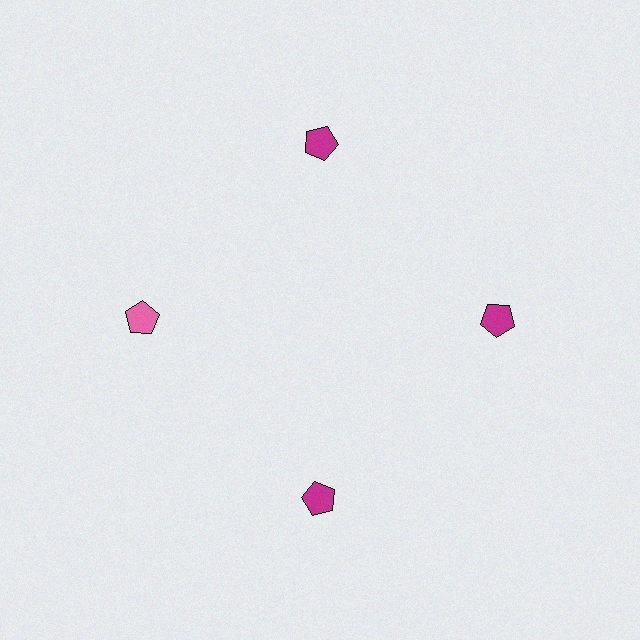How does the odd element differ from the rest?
It has a different color: pink instead of magenta.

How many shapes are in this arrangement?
There are 4 shapes arranged in a ring pattern.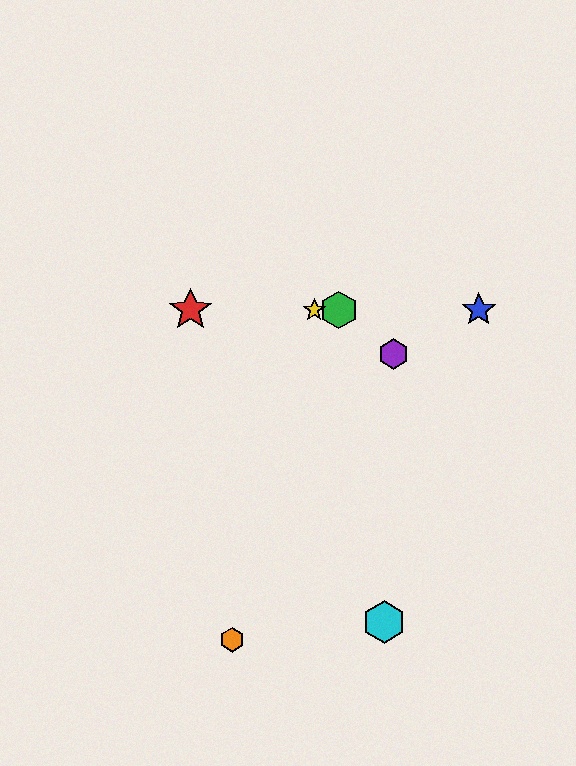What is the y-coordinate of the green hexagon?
The green hexagon is at y≈310.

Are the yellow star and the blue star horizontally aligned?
Yes, both are at y≈310.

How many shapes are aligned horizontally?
4 shapes (the red star, the blue star, the green hexagon, the yellow star) are aligned horizontally.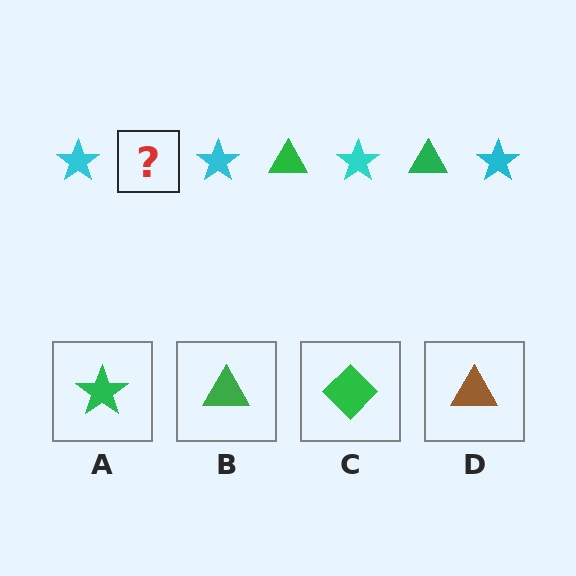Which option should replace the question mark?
Option B.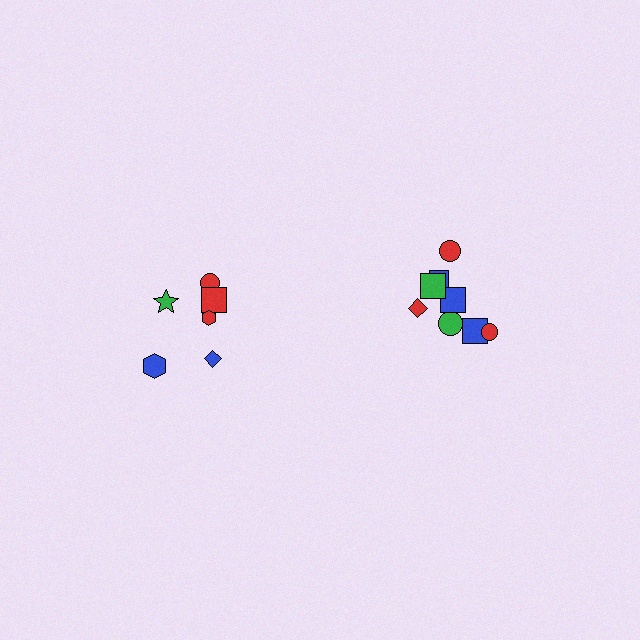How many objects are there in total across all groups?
There are 14 objects.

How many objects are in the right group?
There are 8 objects.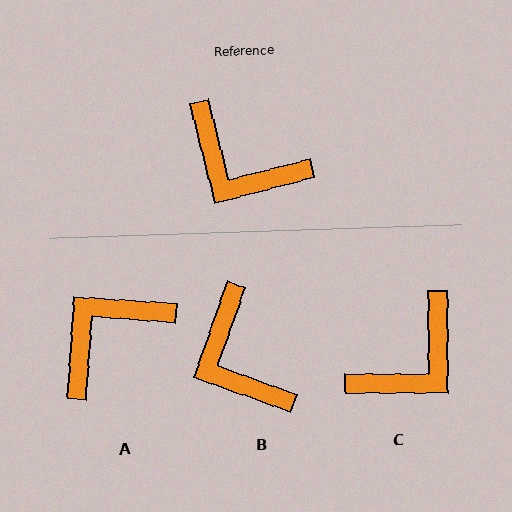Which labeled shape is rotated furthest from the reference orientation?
A, about 108 degrees away.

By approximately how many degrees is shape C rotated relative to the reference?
Approximately 76 degrees counter-clockwise.